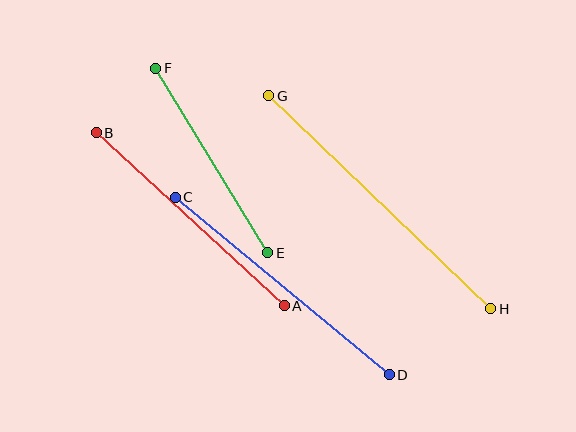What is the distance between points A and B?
The distance is approximately 256 pixels.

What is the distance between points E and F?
The distance is approximately 216 pixels.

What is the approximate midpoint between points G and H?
The midpoint is at approximately (380, 202) pixels.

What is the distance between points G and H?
The distance is approximately 308 pixels.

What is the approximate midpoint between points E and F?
The midpoint is at approximately (212, 161) pixels.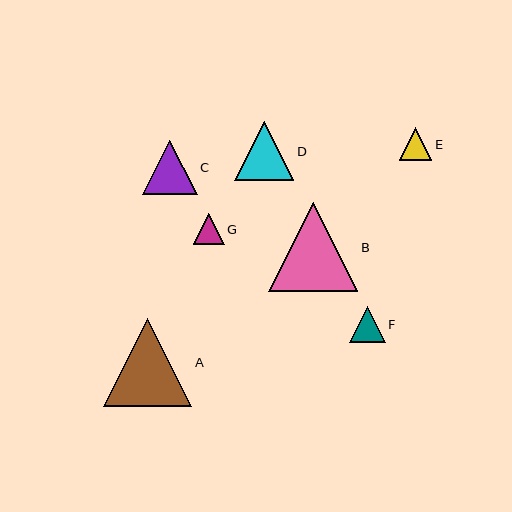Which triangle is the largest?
Triangle B is the largest with a size of approximately 90 pixels.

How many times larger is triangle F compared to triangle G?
Triangle F is approximately 1.2 times the size of triangle G.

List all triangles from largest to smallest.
From largest to smallest: B, A, D, C, F, E, G.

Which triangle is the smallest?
Triangle G is the smallest with a size of approximately 31 pixels.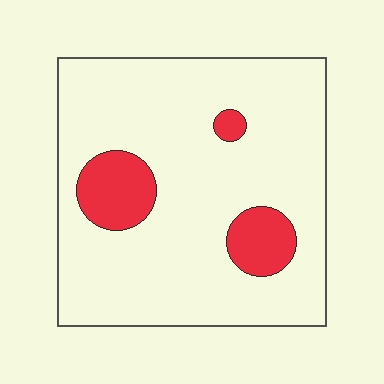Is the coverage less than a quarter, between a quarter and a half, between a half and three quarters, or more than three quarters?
Less than a quarter.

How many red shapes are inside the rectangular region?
3.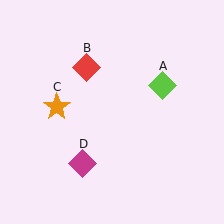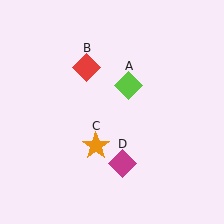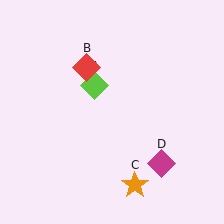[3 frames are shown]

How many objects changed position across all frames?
3 objects changed position: lime diamond (object A), orange star (object C), magenta diamond (object D).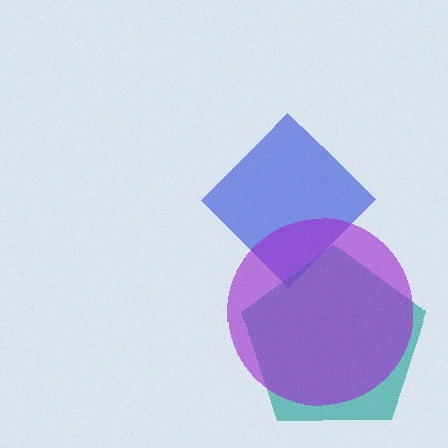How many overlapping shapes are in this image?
There are 3 overlapping shapes in the image.